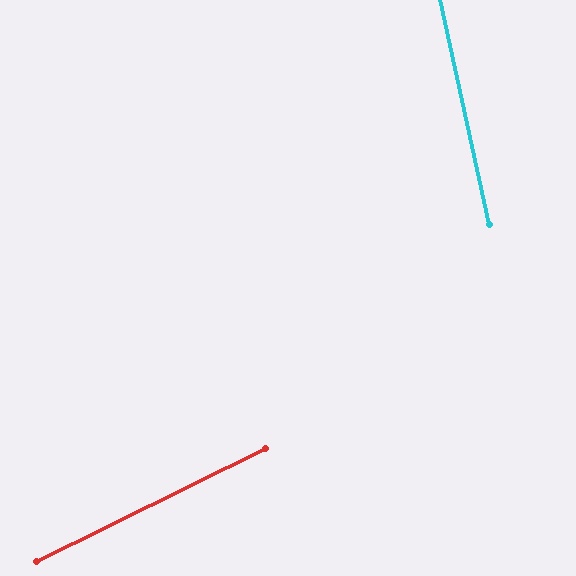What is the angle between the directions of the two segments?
Approximately 76 degrees.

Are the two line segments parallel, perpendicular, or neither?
Neither parallel nor perpendicular — they differ by about 76°.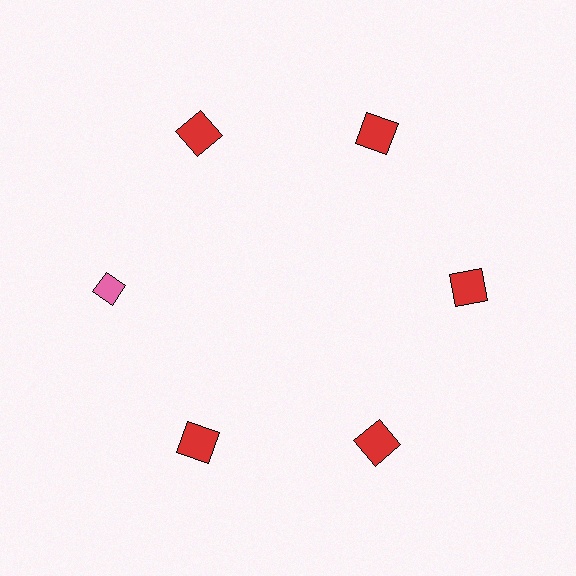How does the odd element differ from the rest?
It differs in both color (pink instead of red) and shape (diamond instead of square).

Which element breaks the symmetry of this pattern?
The pink diamond at roughly the 9 o'clock position breaks the symmetry. All other shapes are red squares.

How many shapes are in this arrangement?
There are 6 shapes arranged in a ring pattern.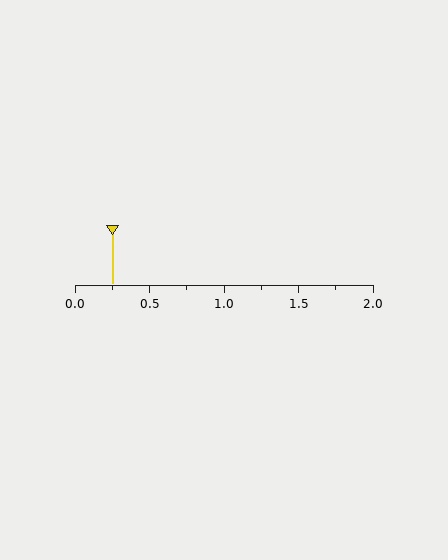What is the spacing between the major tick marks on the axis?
The major ticks are spaced 0.5 apart.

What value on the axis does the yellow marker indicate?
The marker indicates approximately 0.25.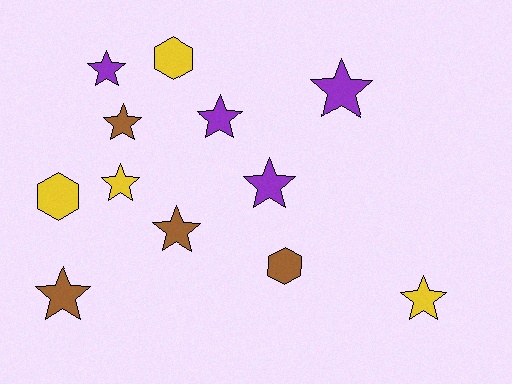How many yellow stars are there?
There are 2 yellow stars.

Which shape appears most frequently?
Star, with 9 objects.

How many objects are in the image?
There are 12 objects.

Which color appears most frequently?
Yellow, with 4 objects.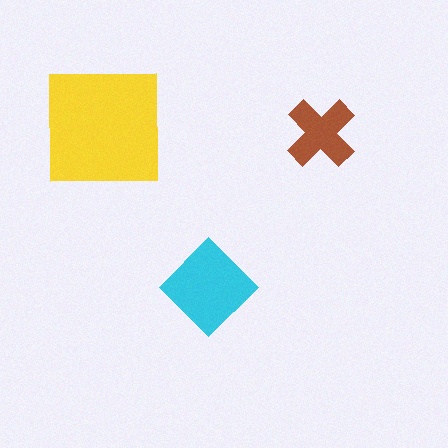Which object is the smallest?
The brown cross.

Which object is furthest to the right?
The brown cross is rightmost.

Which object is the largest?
The yellow square.